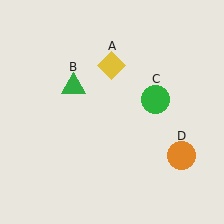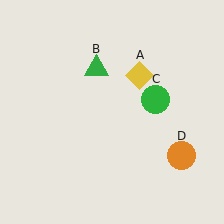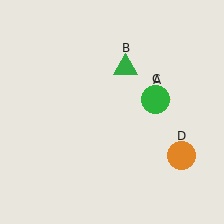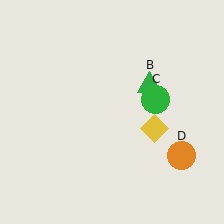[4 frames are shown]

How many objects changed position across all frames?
2 objects changed position: yellow diamond (object A), green triangle (object B).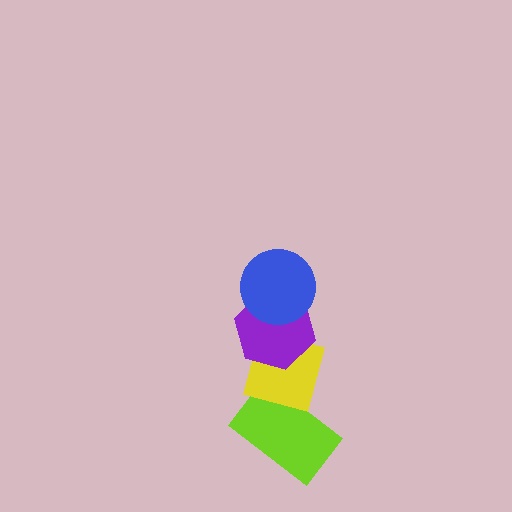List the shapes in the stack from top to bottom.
From top to bottom: the blue circle, the purple hexagon, the yellow square, the lime rectangle.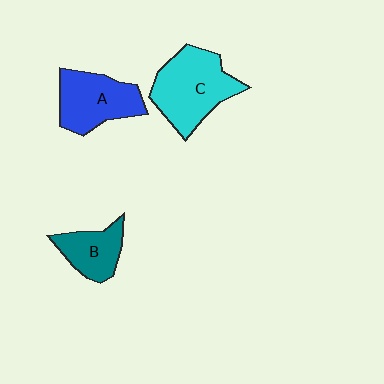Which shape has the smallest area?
Shape B (teal).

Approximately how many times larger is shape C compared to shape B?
Approximately 1.8 times.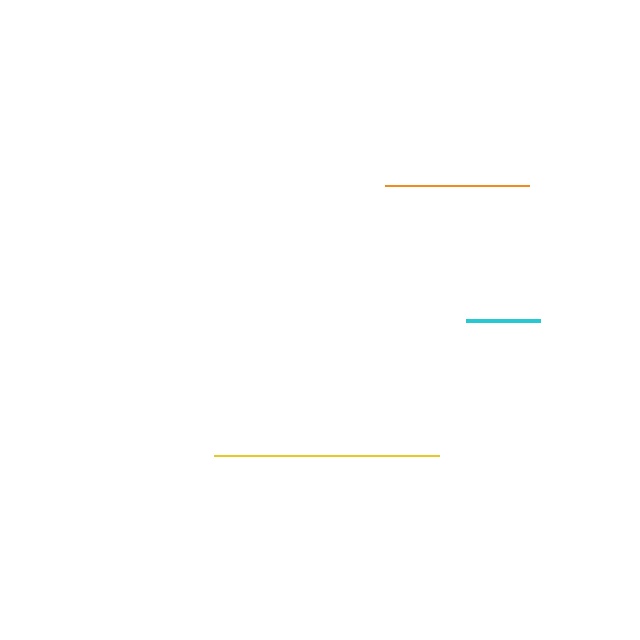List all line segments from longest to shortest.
From longest to shortest: yellow, orange, cyan.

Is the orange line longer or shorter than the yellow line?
The yellow line is longer than the orange line.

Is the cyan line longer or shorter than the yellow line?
The yellow line is longer than the cyan line.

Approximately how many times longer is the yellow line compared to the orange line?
The yellow line is approximately 1.6 times the length of the orange line.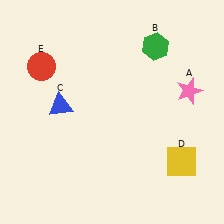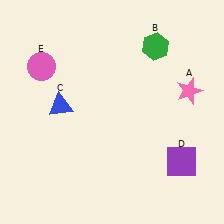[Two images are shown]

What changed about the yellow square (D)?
In Image 1, D is yellow. In Image 2, it changed to purple.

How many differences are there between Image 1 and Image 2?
There are 2 differences between the two images.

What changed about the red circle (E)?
In Image 1, E is red. In Image 2, it changed to pink.